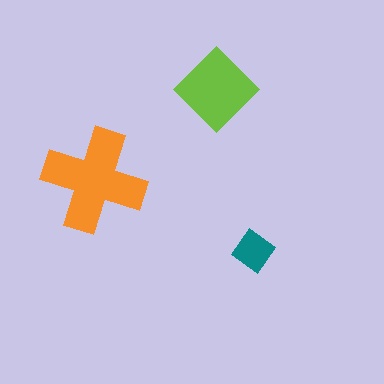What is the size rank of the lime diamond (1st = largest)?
2nd.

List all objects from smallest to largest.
The teal diamond, the lime diamond, the orange cross.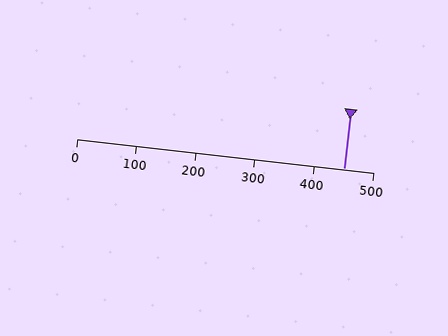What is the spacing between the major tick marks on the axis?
The major ticks are spaced 100 apart.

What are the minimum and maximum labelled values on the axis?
The axis runs from 0 to 500.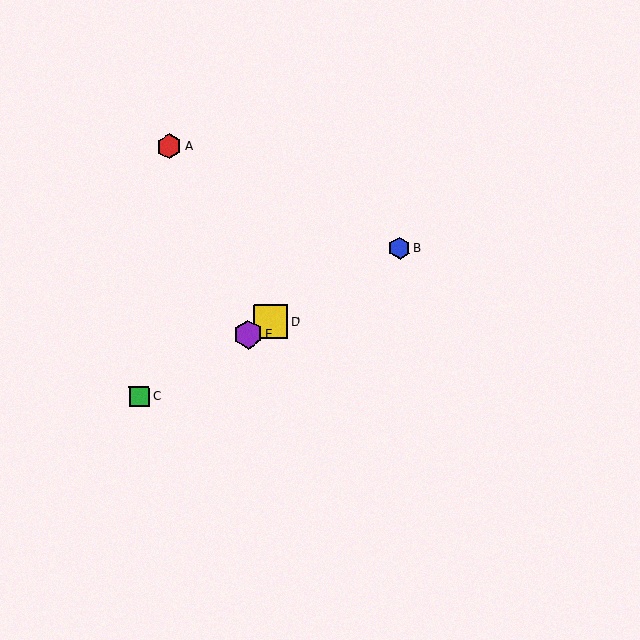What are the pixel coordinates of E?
Object E is at (248, 334).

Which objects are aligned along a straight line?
Objects B, C, D, E are aligned along a straight line.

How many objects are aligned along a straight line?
4 objects (B, C, D, E) are aligned along a straight line.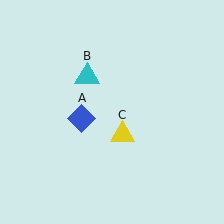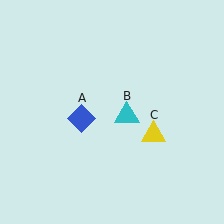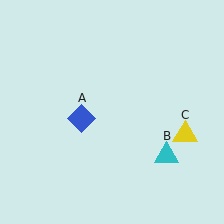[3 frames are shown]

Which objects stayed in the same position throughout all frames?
Blue diamond (object A) remained stationary.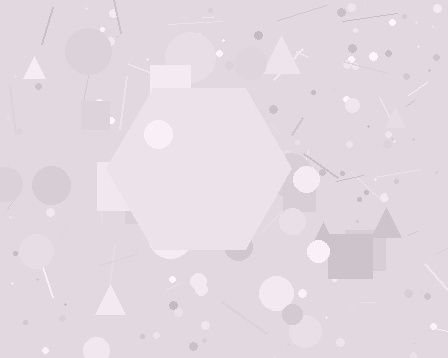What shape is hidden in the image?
A hexagon is hidden in the image.